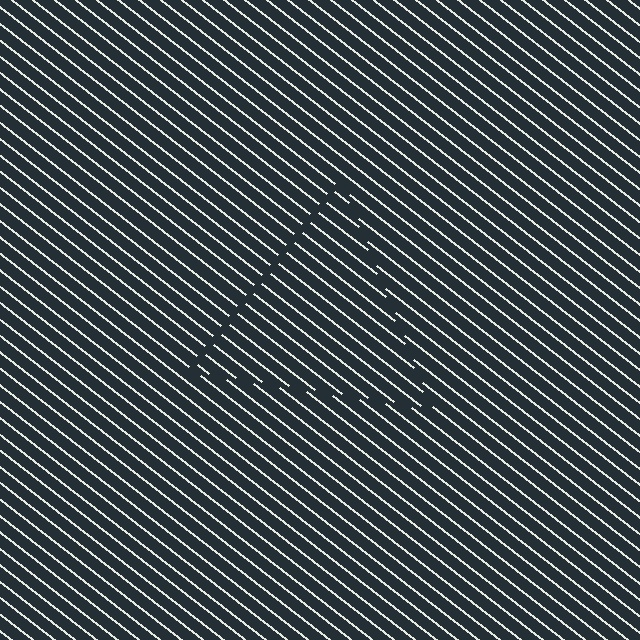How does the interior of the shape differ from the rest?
The interior of the shape contains the same grating, shifted by half a period — the contour is defined by the phase discontinuity where line-ends from the inner and outer gratings abut.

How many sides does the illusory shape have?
3 sides — the line-ends trace a triangle.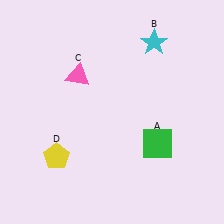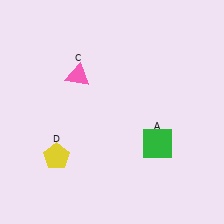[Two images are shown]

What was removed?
The cyan star (B) was removed in Image 2.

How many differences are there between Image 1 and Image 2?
There is 1 difference between the two images.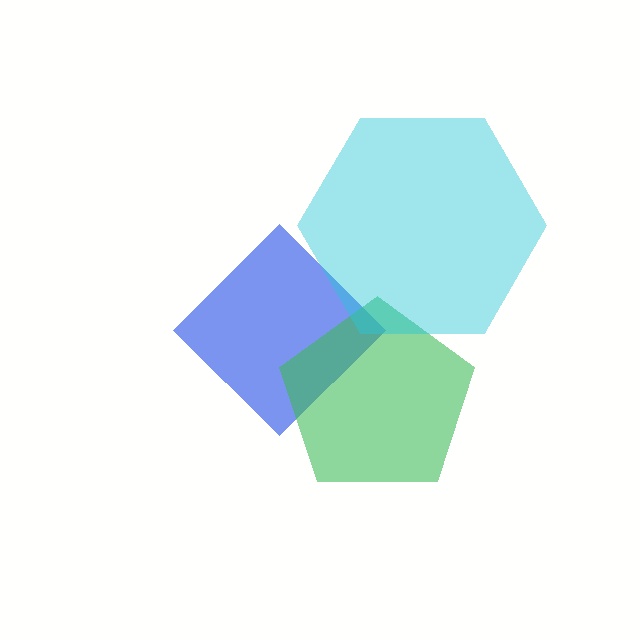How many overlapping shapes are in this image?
There are 3 overlapping shapes in the image.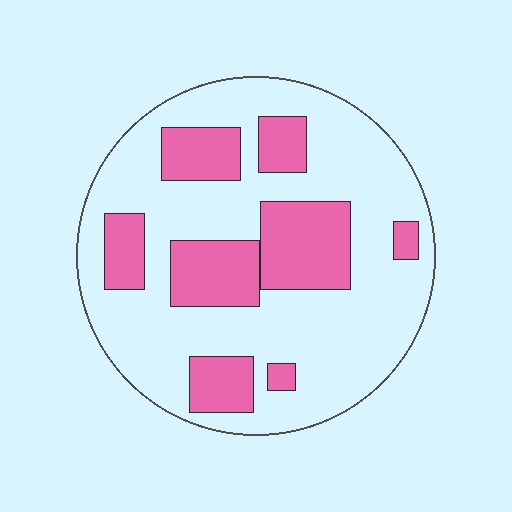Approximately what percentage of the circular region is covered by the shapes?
Approximately 30%.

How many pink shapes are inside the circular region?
8.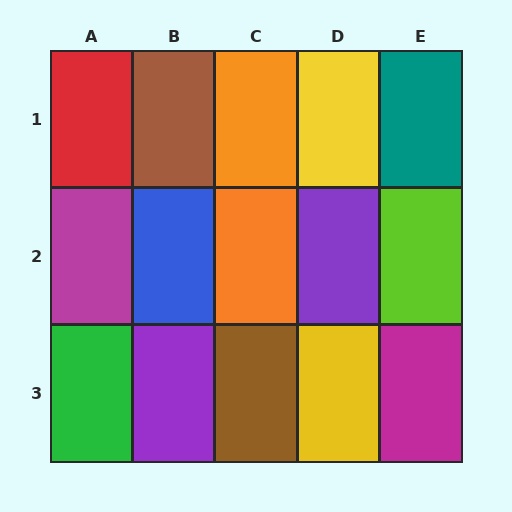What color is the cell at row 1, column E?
Teal.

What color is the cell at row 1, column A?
Red.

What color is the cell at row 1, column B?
Brown.